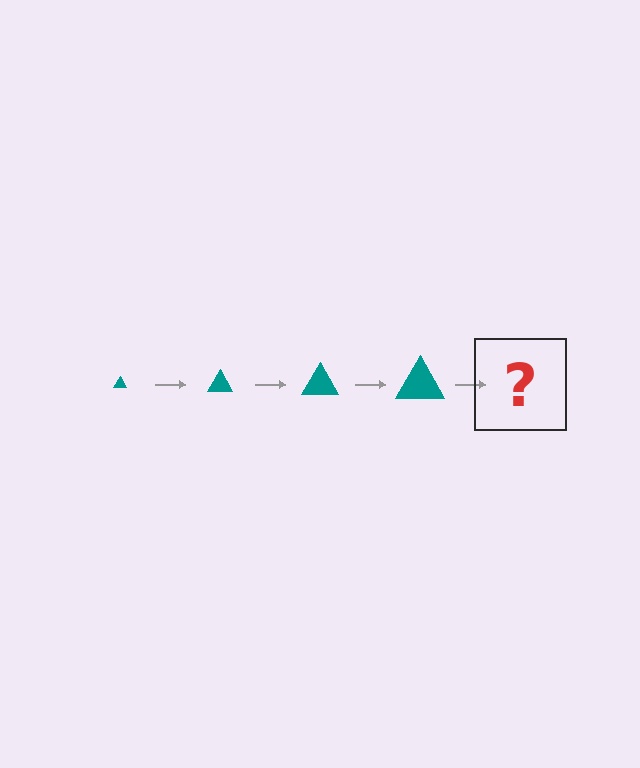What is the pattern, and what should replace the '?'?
The pattern is that the triangle gets progressively larger each step. The '?' should be a teal triangle, larger than the previous one.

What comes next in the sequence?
The next element should be a teal triangle, larger than the previous one.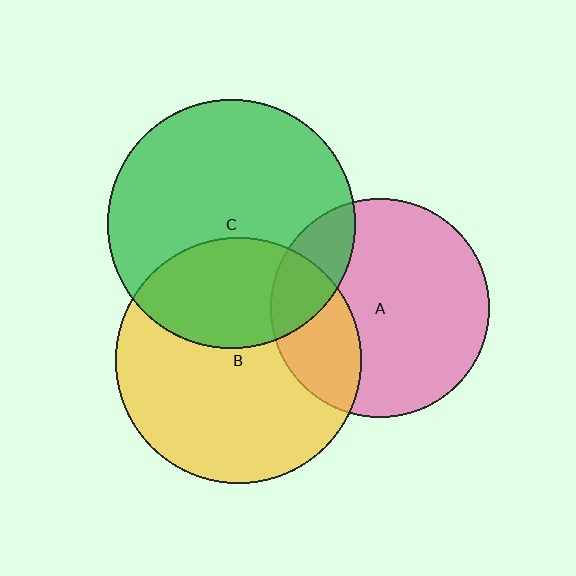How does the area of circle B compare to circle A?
Approximately 1.3 times.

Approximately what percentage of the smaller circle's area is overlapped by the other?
Approximately 25%.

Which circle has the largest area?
Circle C (green).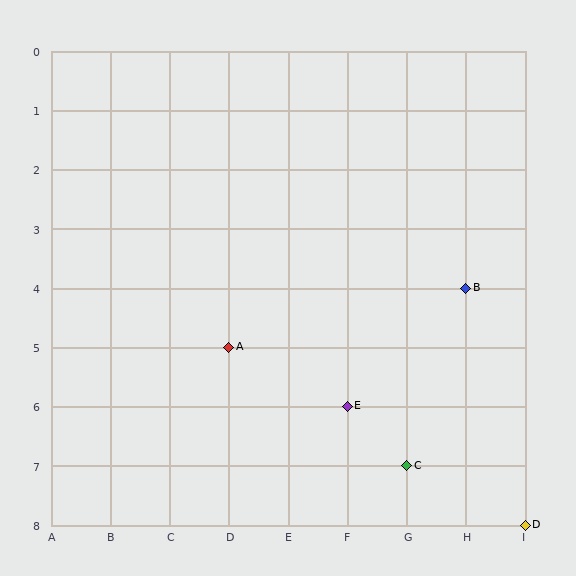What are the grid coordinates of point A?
Point A is at grid coordinates (D, 5).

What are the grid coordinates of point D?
Point D is at grid coordinates (I, 8).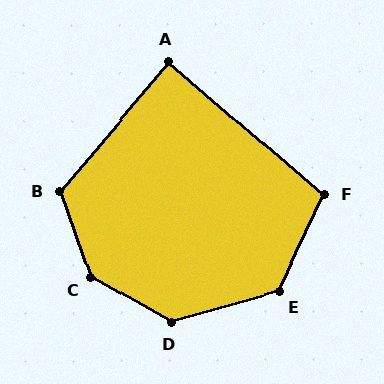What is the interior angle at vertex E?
Approximately 131 degrees (obtuse).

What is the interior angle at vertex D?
Approximately 134 degrees (obtuse).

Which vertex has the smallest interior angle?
A, at approximately 90 degrees.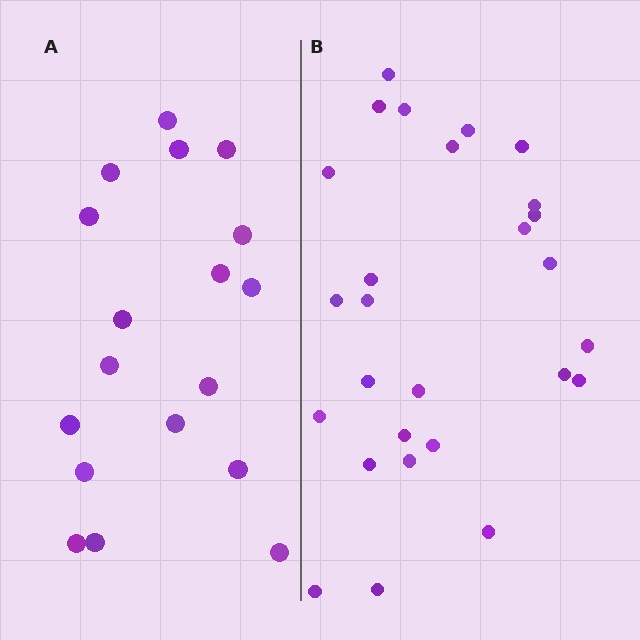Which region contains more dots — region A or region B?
Region B (the right region) has more dots.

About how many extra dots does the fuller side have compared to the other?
Region B has roughly 8 or so more dots than region A.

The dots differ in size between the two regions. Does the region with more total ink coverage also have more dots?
No. Region A has more total ink coverage because its dots are larger, but region B actually contains more individual dots. Total area can be misleading — the number of items is what matters here.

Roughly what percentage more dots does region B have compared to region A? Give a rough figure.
About 50% more.